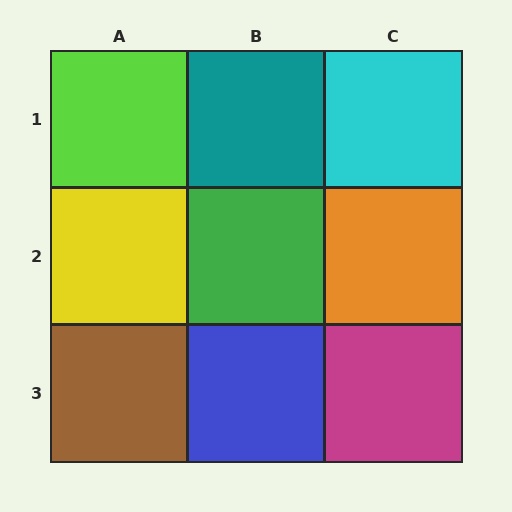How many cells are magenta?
1 cell is magenta.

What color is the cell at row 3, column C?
Magenta.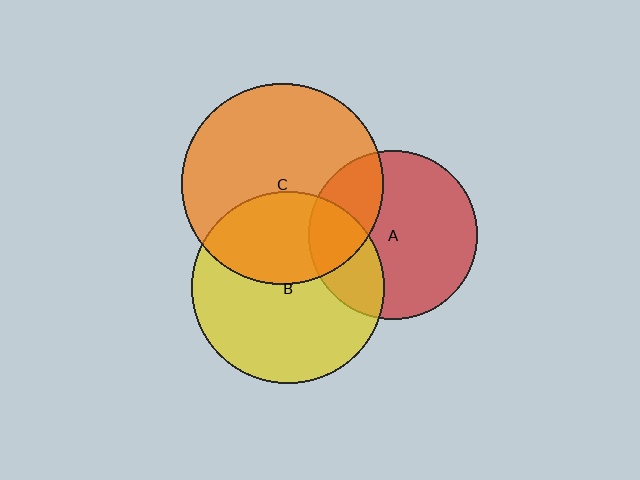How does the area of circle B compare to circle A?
Approximately 1.3 times.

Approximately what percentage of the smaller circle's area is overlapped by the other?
Approximately 40%.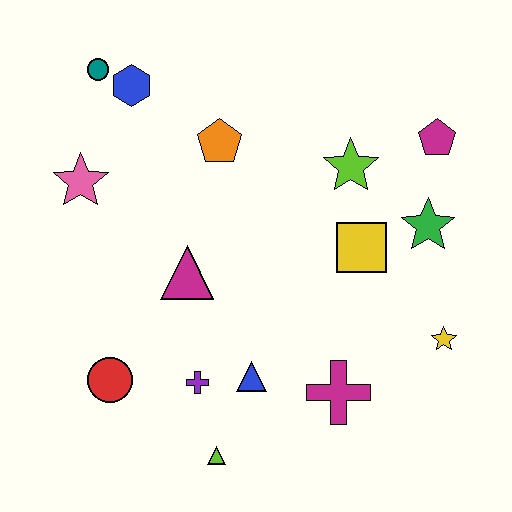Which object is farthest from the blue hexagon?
The yellow star is farthest from the blue hexagon.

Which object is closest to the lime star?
The yellow square is closest to the lime star.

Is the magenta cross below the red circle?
Yes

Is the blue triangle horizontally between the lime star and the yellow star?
No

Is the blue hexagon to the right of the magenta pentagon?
No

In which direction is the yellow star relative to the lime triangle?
The yellow star is to the right of the lime triangle.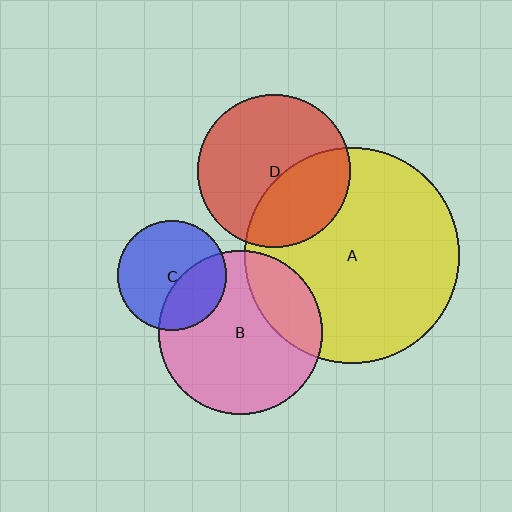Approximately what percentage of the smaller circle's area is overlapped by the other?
Approximately 35%.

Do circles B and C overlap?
Yes.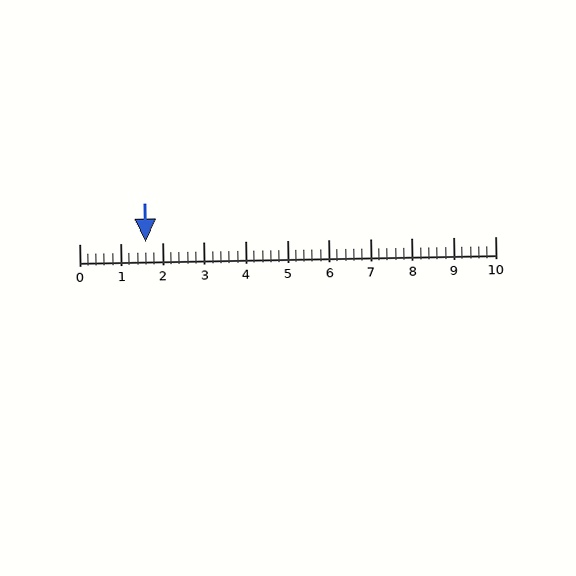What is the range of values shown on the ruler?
The ruler shows values from 0 to 10.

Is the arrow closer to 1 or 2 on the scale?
The arrow is closer to 2.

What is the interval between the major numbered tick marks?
The major tick marks are spaced 1 units apart.